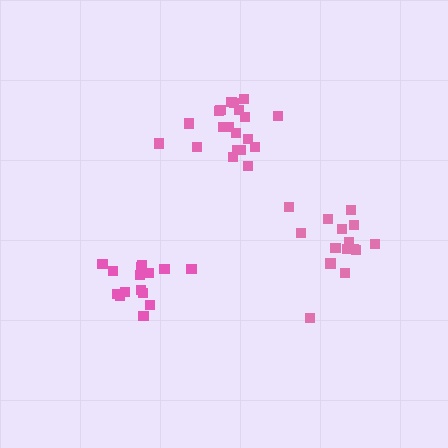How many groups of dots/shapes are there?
There are 3 groups.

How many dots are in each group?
Group 1: 15 dots, Group 2: 15 dots, Group 3: 20 dots (50 total).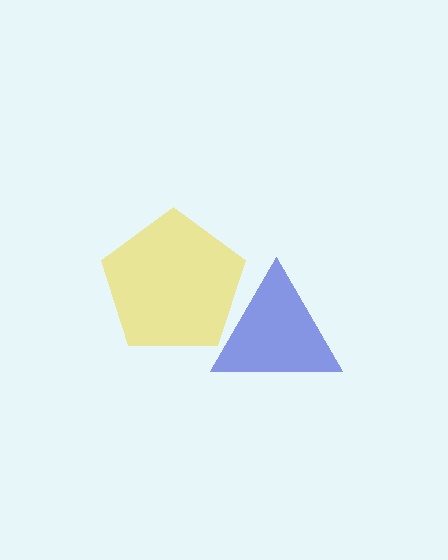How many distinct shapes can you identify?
There are 2 distinct shapes: a blue triangle, a yellow pentagon.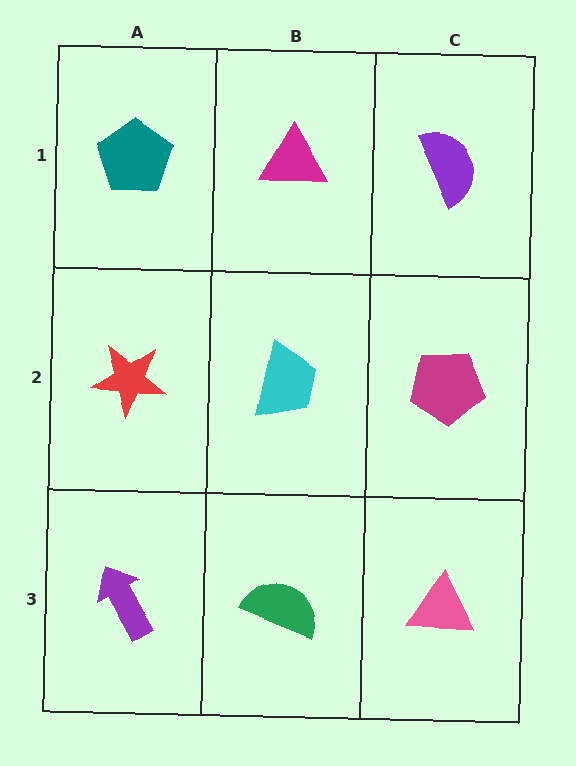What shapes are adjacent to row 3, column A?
A red star (row 2, column A), a green semicircle (row 3, column B).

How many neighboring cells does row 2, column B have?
4.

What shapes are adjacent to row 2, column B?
A magenta triangle (row 1, column B), a green semicircle (row 3, column B), a red star (row 2, column A), a magenta pentagon (row 2, column C).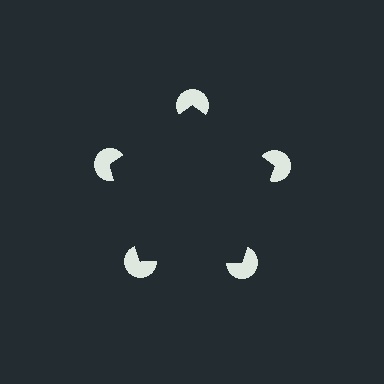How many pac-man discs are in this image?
There are 5 — one at each vertex of the illusory pentagon.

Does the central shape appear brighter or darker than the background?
It typically appears slightly darker than the background, even though no actual brightness change is drawn.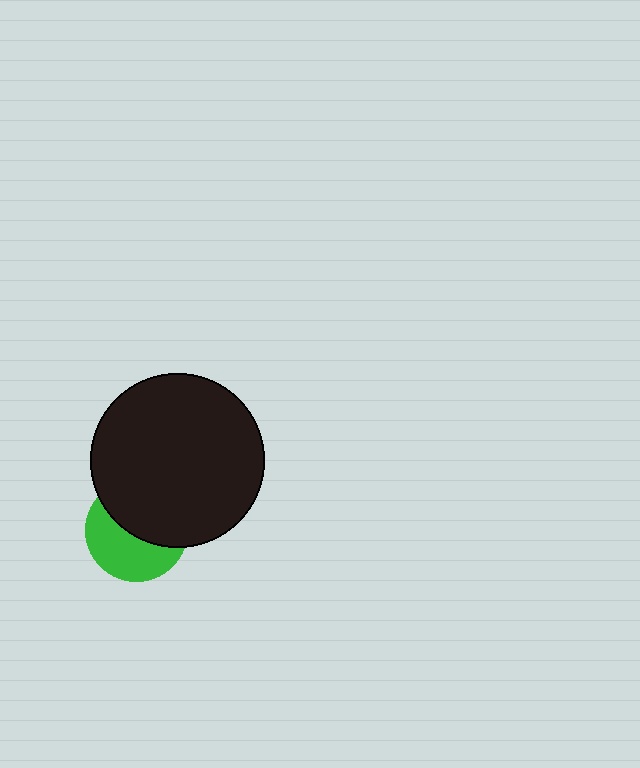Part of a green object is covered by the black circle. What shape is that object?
It is a circle.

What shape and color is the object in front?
The object in front is a black circle.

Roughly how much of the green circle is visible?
About half of it is visible (roughly 49%).